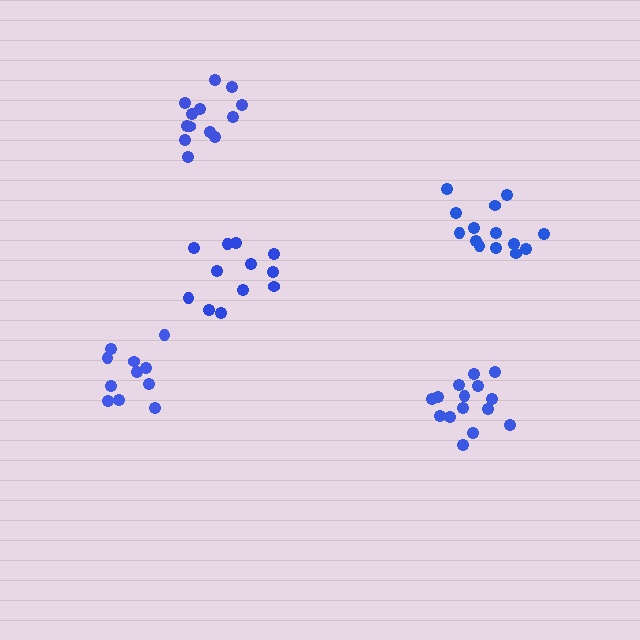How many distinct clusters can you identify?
There are 5 distinct clusters.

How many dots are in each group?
Group 1: 11 dots, Group 2: 13 dots, Group 3: 12 dots, Group 4: 15 dots, Group 5: 14 dots (65 total).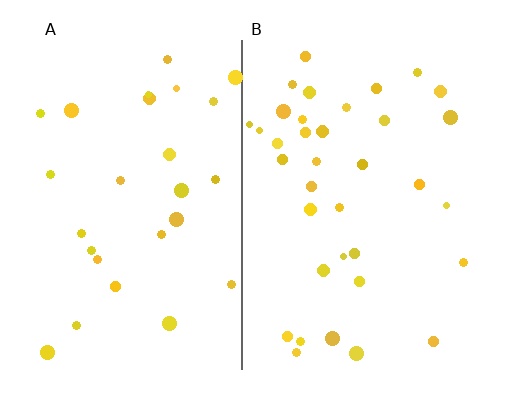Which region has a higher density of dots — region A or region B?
B (the right).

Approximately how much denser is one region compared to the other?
Approximately 1.3× — region B over region A.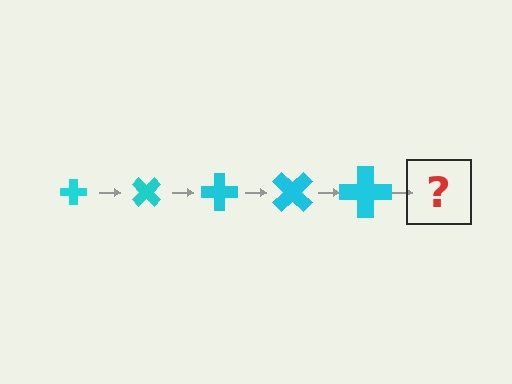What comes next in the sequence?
The next element should be a cross, larger than the previous one and rotated 225 degrees from the start.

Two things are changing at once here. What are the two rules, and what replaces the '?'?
The two rules are that the cross grows larger each step and it rotates 45 degrees each step. The '?' should be a cross, larger than the previous one and rotated 225 degrees from the start.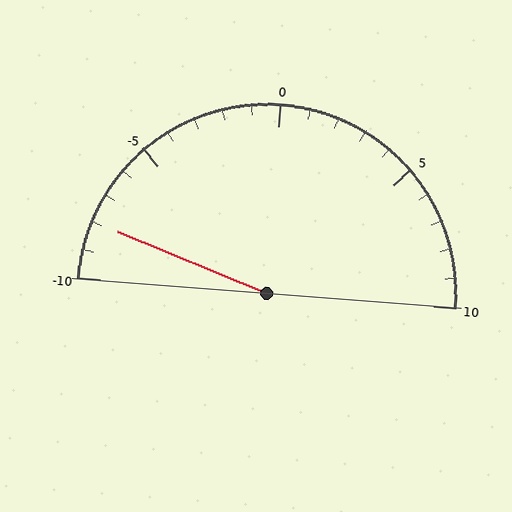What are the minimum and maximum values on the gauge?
The gauge ranges from -10 to 10.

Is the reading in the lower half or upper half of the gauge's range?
The reading is in the lower half of the range (-10 to 10).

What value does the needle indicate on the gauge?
The needle indicates approximately -8.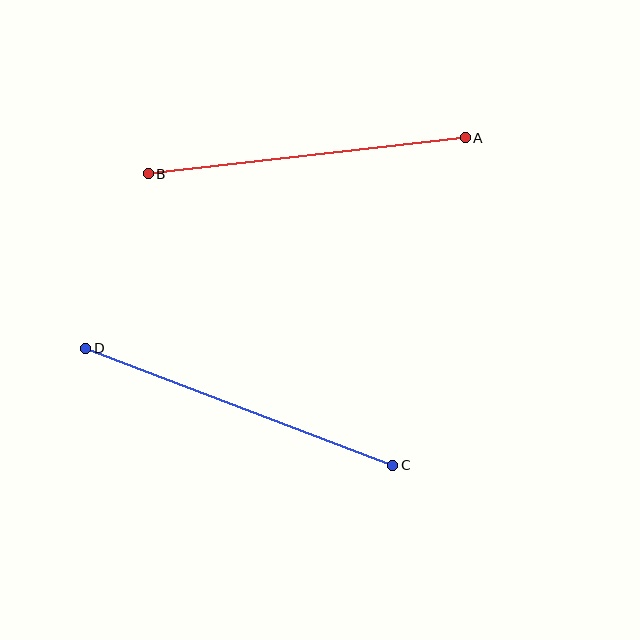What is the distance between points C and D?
The distance is approximately 329 pixels.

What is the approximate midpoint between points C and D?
The midpoint is at approximately (239, 407) pixels.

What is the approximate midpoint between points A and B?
The midpoint is at approximately (307, 156) pixels.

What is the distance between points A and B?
The distance is approximately 319 pixels.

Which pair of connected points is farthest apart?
Points C and D are farthest apart.